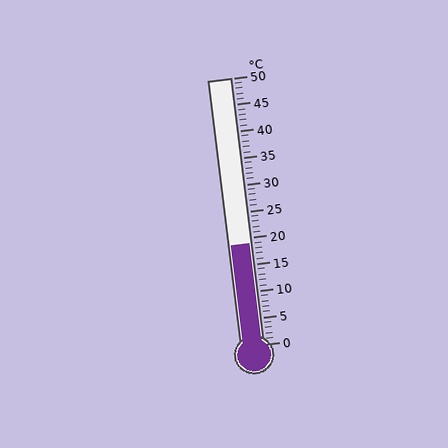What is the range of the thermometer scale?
The thermometer scale ranges from 0°C to 50°C.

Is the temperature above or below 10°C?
The temperature is above 10°C.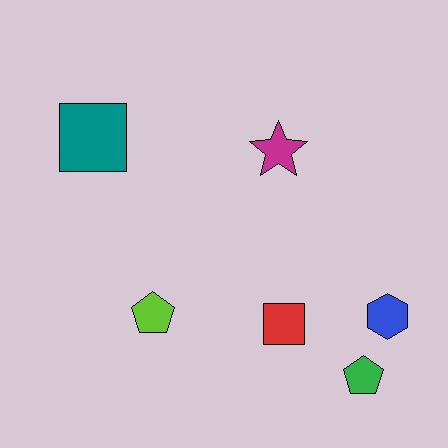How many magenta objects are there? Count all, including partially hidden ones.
There is 1 magenta object.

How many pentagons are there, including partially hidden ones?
There are 2 pentagons.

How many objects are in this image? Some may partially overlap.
There are 6 objects.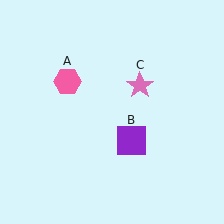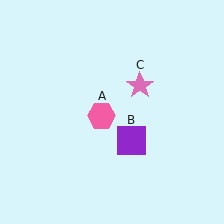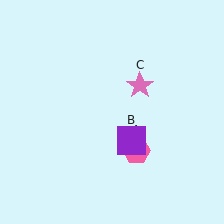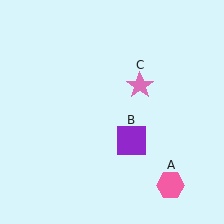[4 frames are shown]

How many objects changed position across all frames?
1 object changed position: pink hexagon (object A).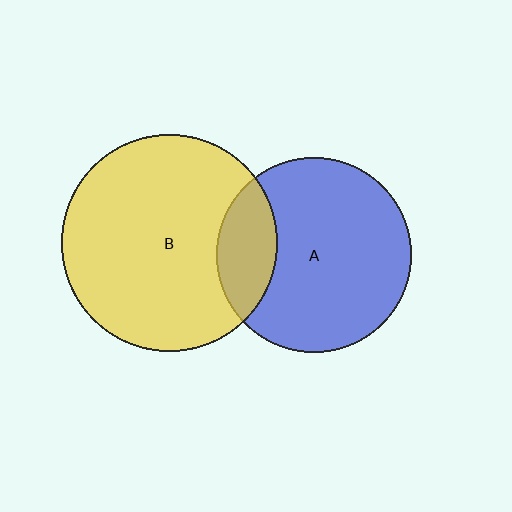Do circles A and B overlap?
Yes.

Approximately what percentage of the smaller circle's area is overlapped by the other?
Approximately 20%.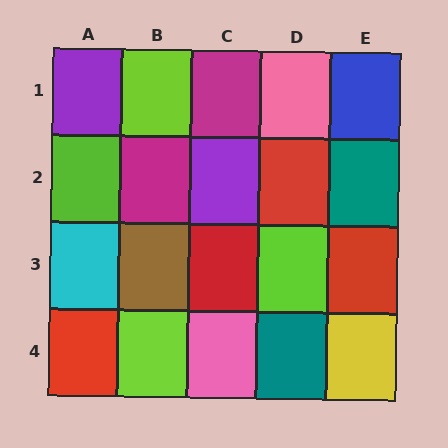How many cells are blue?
1 cell is blue.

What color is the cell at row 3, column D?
Lime.